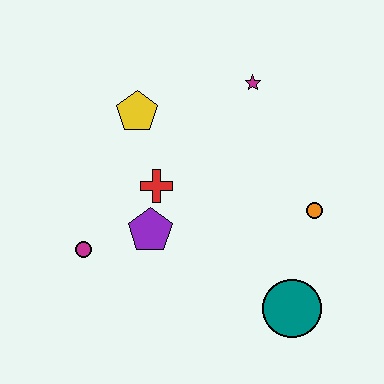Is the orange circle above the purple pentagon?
Yes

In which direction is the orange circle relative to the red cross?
The orange circle is to the right of the red cross.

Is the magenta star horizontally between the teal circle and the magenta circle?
Yes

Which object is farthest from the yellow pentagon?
The teal circle is farthest from the yellow pentagon.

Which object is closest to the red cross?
The purple pentagon is closest to the red cross.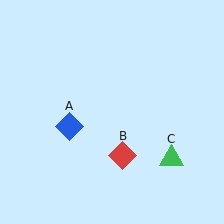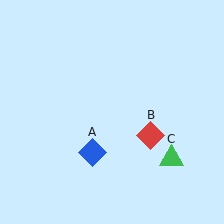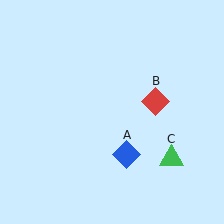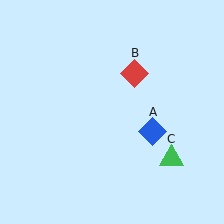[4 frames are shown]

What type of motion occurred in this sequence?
The blue diamond (object A), red diamond (object B) rotated counterclockwise around the center of the scene.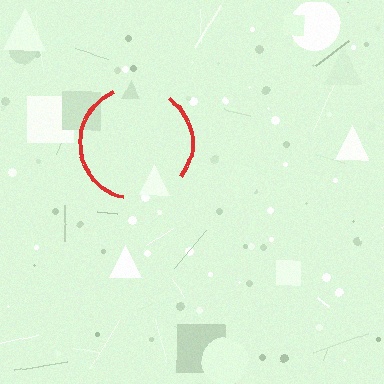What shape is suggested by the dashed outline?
The dashed outline suggests a circle.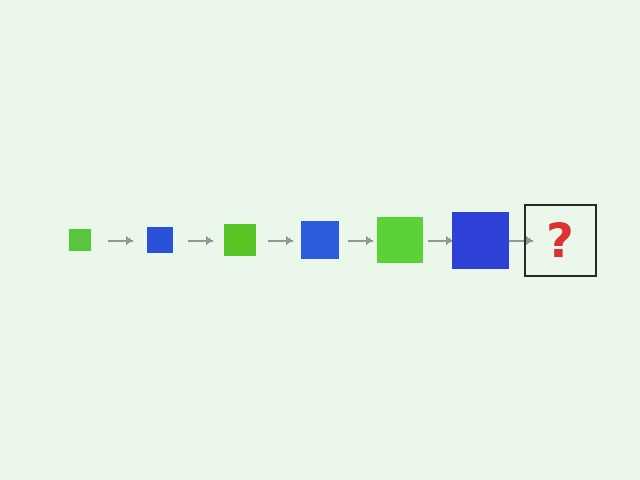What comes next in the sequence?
The next element should be a lime square, larger than the previous one.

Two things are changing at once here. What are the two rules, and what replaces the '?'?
The two rules are that the square grows larger each step and the color cycles through lime and blue. The '?' should be a lime square, larger than the previous one.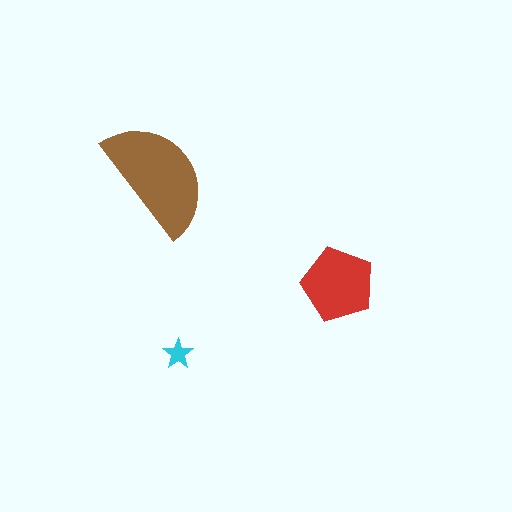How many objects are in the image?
There are 3 objects in the image.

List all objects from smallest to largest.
The cyan star, the red pentagon, the brown semicircle.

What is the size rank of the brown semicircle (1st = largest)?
1st.